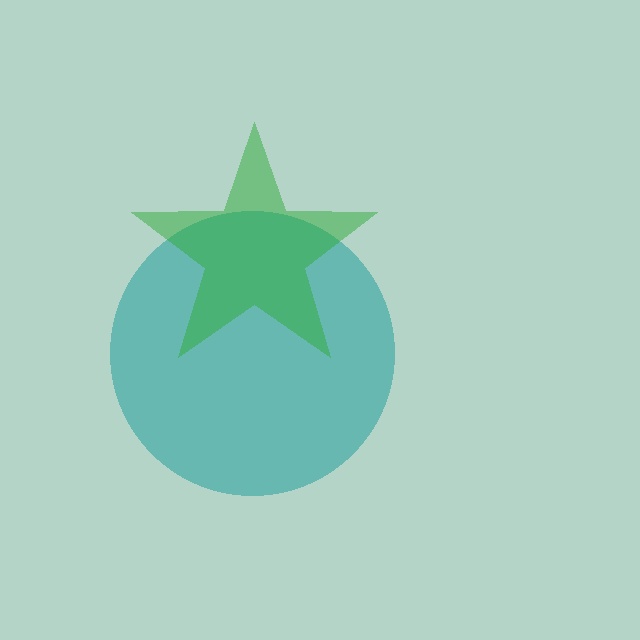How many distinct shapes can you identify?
There are 2 distinct shapes: a teal circle, a green star.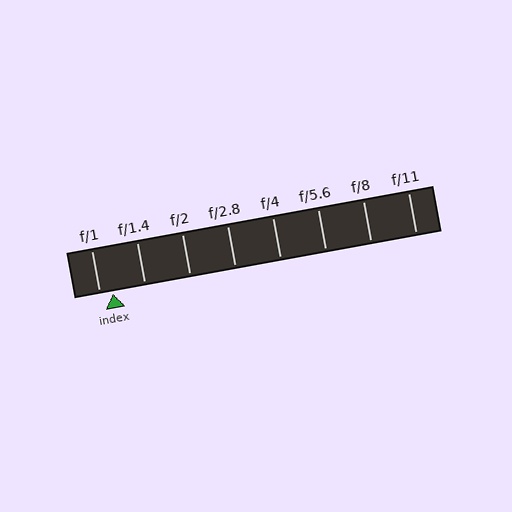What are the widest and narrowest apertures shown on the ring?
The widest aperture shown is f/1 and the narrowest is f/11.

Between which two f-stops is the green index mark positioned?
The index mark is between f/1 and f/1.4.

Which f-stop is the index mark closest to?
The index mark is closest to f/1.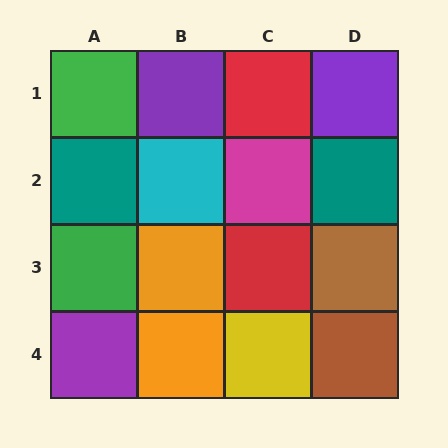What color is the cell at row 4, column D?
Brown.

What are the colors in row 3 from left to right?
Green, orange, red, brown.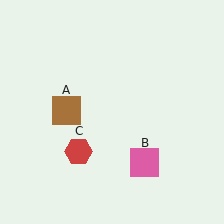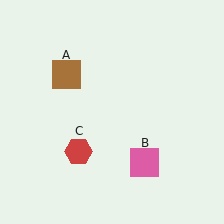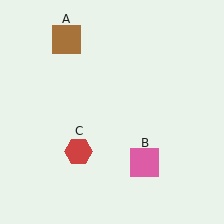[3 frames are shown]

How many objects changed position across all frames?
1 object changed position: brown square (object A).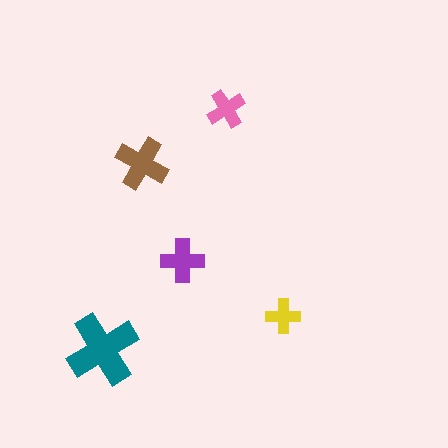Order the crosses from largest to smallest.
the teal one, the brown one, the purple one, the pink one, the yellow one.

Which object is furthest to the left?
The teal cross is leftmost.